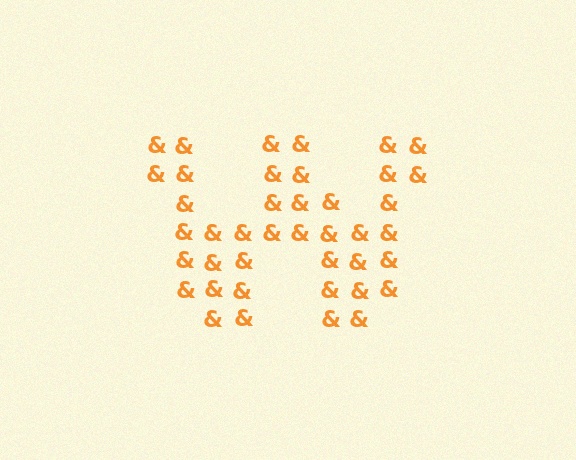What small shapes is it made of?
It is made of small ampersands.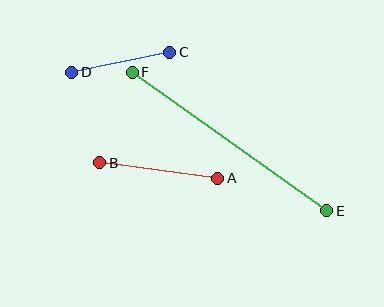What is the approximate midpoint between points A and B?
The midpoint is at approximately (159, 170) pixels.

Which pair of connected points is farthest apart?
Points E and F are farthest apart.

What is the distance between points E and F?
The distance is approximately 239 pixels.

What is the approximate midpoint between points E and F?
The midpoint is at approximately (230, 142) pixels.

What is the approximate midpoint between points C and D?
The midpoint is at approximately (121, 62) pixels.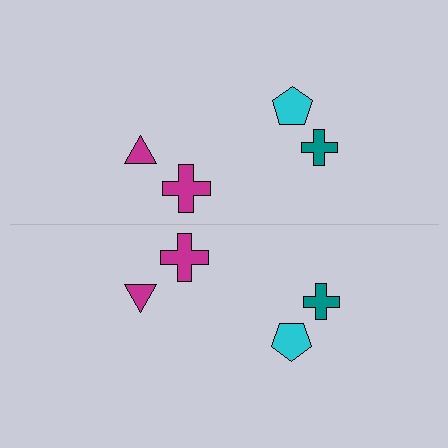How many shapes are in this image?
There are 8 shapes in this image.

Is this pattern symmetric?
Yes, this pattern has bilateral (reflection) symmetry.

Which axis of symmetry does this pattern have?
The pattern has a horizontal axis of symmetry running through the center of the image.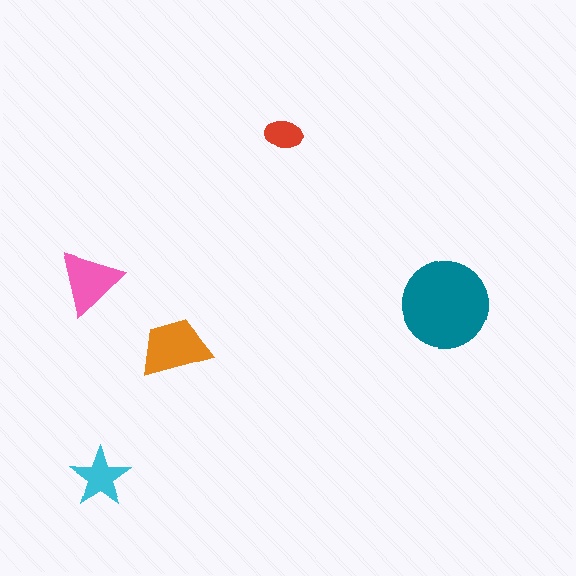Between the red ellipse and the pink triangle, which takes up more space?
The pink triangle.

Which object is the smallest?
The red ellipse.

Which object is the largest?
The teal circle.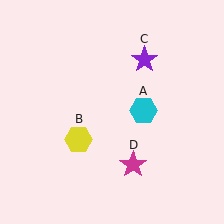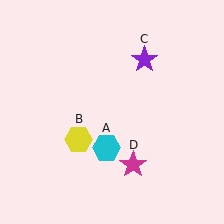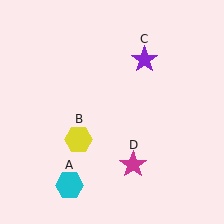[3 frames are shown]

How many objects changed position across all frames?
1 object changed position: cyan hexagon (object A).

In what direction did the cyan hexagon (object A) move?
The cyan hexagon (object A) moved down and to the left.